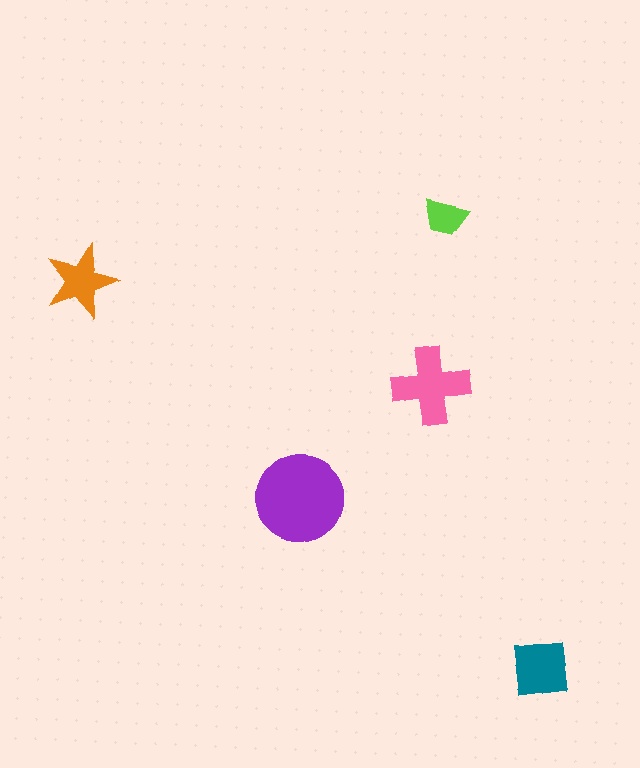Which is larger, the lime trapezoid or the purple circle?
The purple circle.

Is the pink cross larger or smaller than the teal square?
Larger.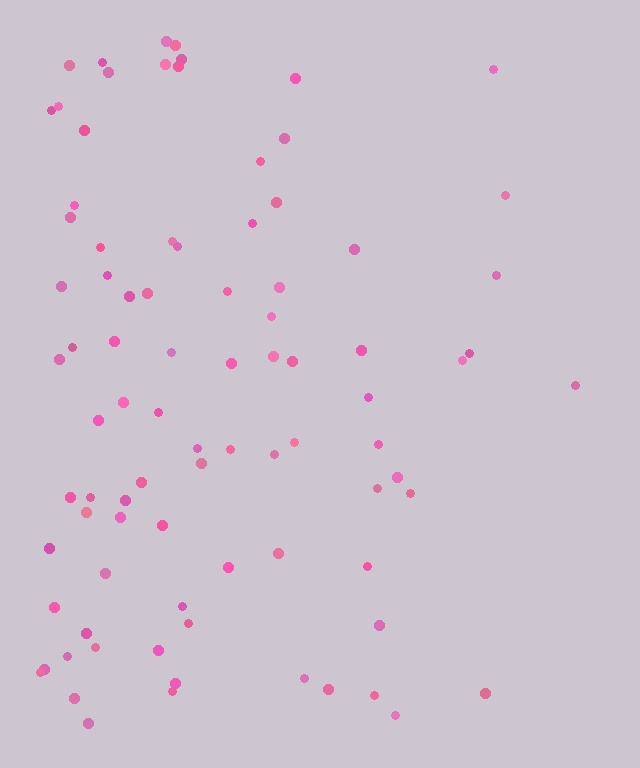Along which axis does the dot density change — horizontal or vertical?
Horizontal.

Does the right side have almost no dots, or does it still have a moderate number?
Still a moderate number, just noticeably fewer than the left.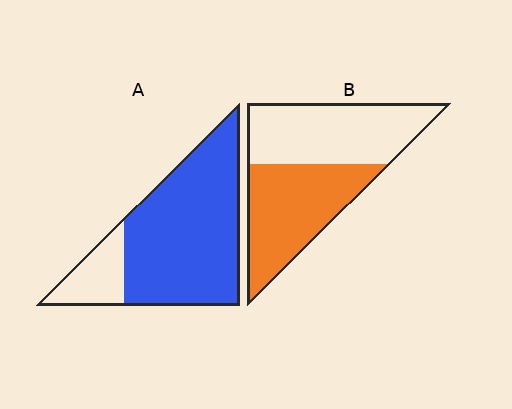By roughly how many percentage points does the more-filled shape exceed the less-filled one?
By roughly 30 percentage points (A over B).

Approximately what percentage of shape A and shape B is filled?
A is approximately 80% and B is approximately 50%.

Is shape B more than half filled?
Roughly half.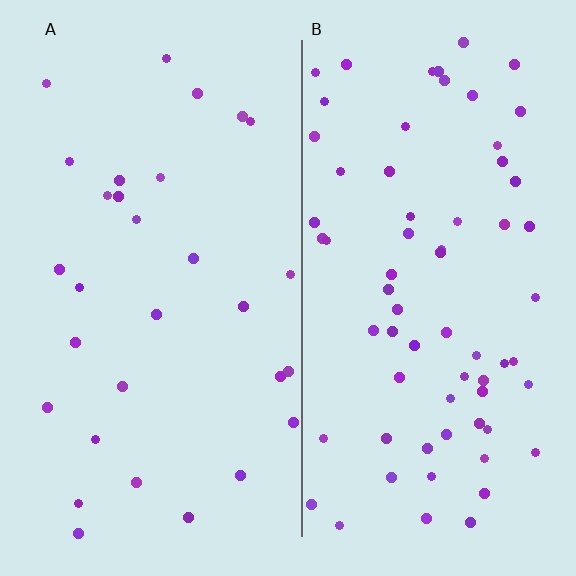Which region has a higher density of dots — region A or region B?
B (the right).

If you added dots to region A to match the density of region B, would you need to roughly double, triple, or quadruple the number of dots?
Approximately double.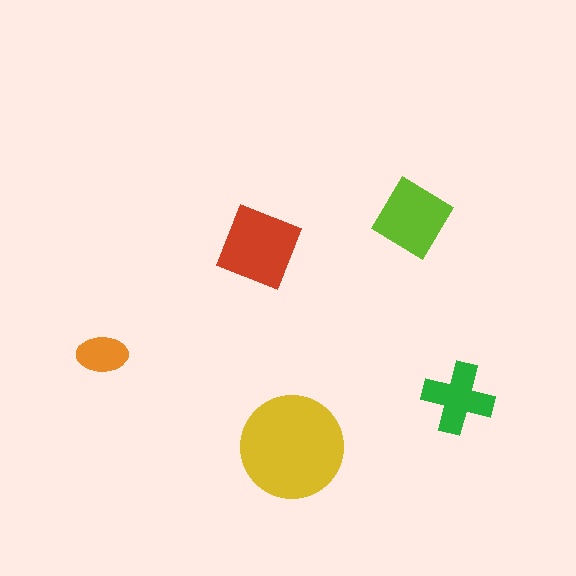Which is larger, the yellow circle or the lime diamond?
The yellow circle.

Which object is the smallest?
The orange ellipse.